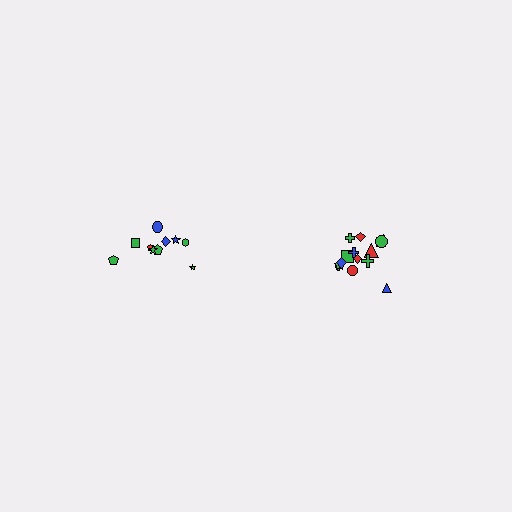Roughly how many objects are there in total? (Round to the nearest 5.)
Roughly 25 objects in total.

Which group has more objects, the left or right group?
The right group.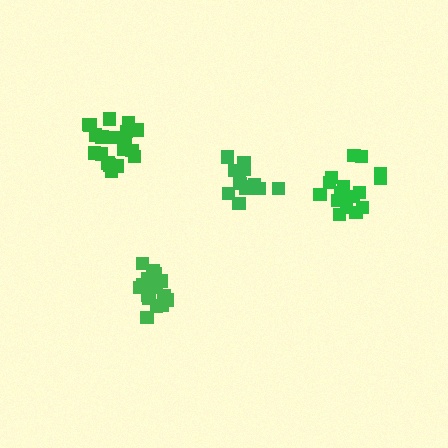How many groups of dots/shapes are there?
There are 4 groups.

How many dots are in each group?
Group 1: 14 dots, Group 2: 17 dots, Group 3: 20 dots, Group 4: 17 dots (68 total).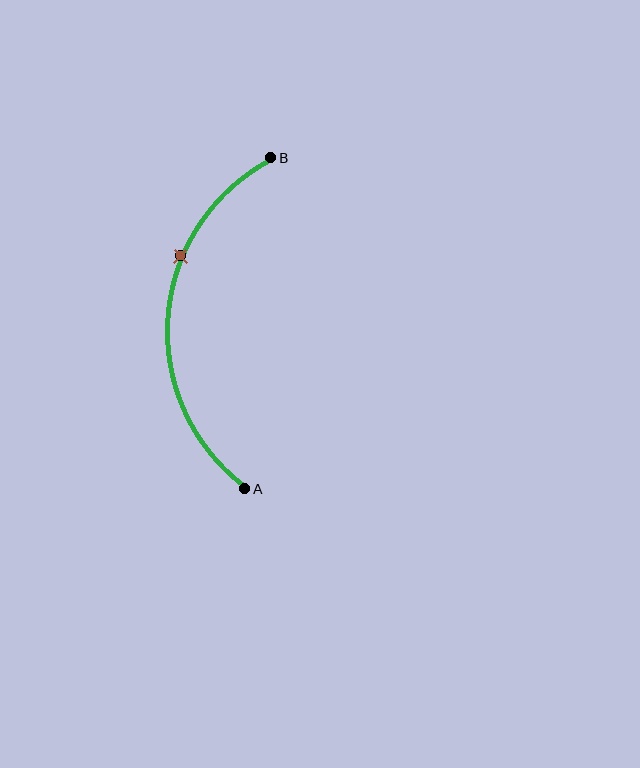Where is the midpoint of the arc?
The arc midpoint is the point on the curve farthest from the straight line joining A and B. It sits to the left of that line.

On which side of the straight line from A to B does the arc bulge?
The arc bulges to the left of the straight line connecting A and B.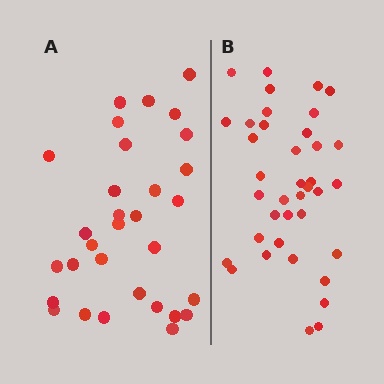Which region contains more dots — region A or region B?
Region B (the right region) has more dots.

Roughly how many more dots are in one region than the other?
Region B has roughly 8 or so more dots than region A.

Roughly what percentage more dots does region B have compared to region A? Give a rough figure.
About 25% more.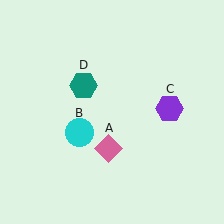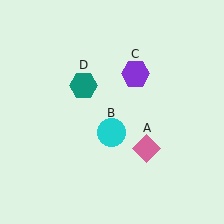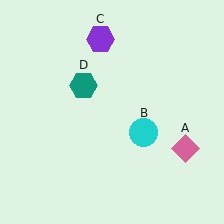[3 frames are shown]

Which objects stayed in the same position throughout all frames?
Teal hexagon (object D) remained stationary.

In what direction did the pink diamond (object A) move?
The pink diamond (object A) moved right.